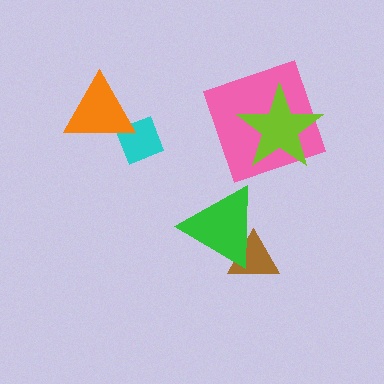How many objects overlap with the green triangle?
1 object overlaps with the green triangle.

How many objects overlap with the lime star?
1 object overlaps with the lime star.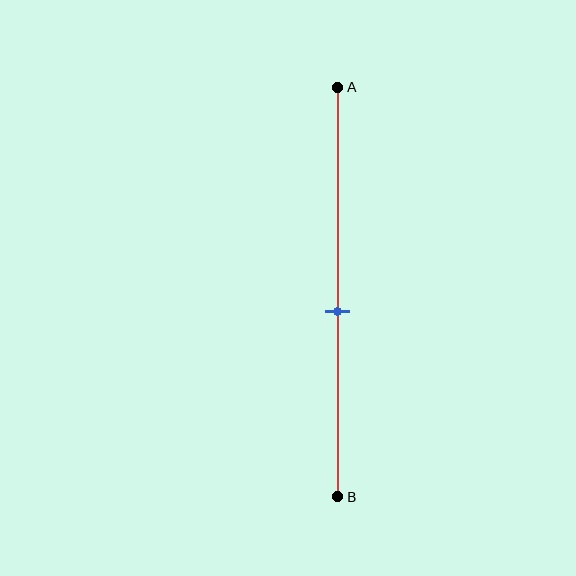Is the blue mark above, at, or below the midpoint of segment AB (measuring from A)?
The blue mark is below the midpoint of segment AB.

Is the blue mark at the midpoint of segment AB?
No, the mark is at about 55% from A, not at the 50% midpoint.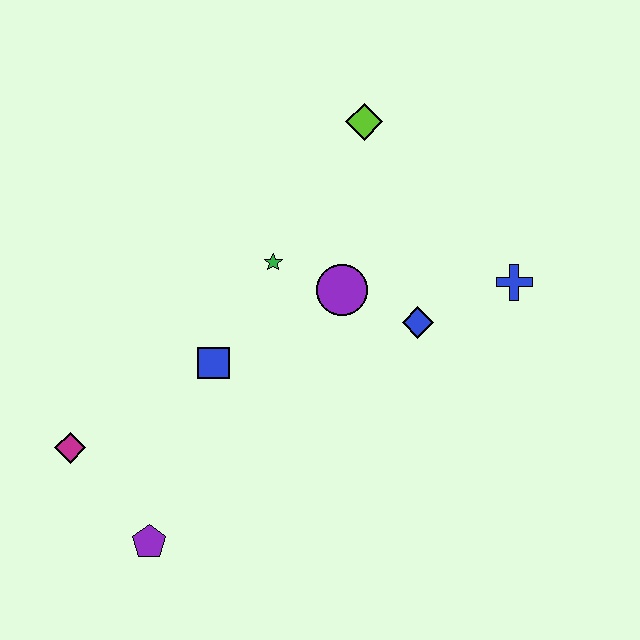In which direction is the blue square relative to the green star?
The blue square is below the green star.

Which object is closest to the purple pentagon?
The magenta diamond is closest to the purple pentagon.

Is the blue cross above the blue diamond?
Yes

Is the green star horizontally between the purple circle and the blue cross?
No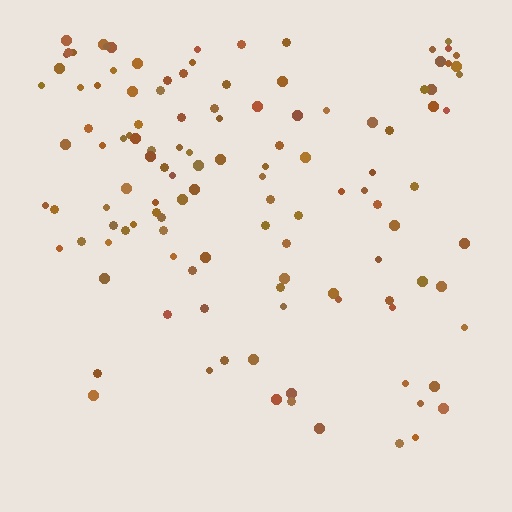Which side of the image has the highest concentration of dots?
The top.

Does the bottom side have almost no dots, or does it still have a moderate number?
Still a moderate number, just noticeably fewer than the top.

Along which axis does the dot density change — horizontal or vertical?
Vertical.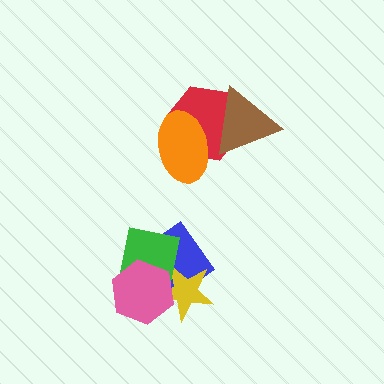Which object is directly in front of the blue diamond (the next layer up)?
The yellow star is directly in front of the blue diamond.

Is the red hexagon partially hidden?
Yes, it is partially covered by another shape.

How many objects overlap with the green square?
3 objects overlap with the green square.